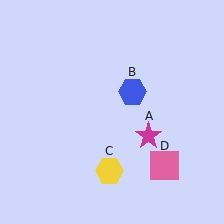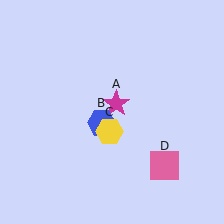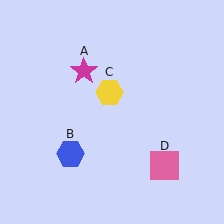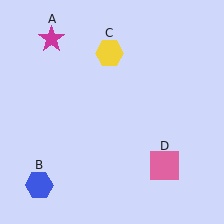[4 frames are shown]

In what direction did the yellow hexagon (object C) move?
The yellow hexagon (object C) moved up.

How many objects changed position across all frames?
3 objects changed position: magenta star (object A), blue hexagon (object B), yellow hexagon (object C).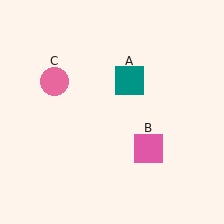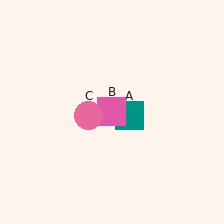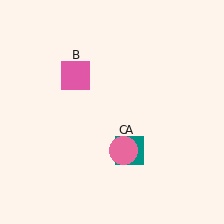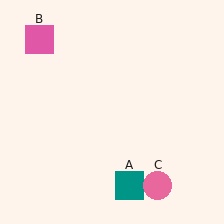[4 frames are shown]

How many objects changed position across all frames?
3 objects changed position: teal square (object A), pink square (object B), pink circle (object C).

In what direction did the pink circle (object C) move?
The pink circle (object C) moved down and to the right.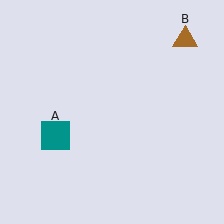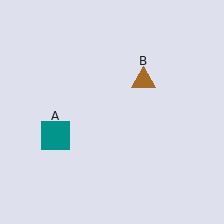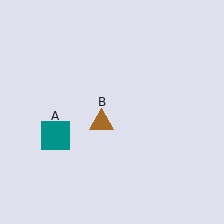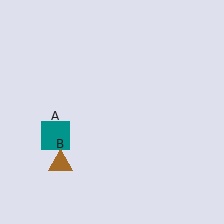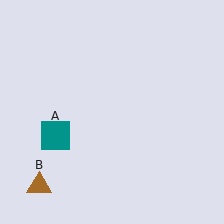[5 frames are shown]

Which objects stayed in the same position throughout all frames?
Teal square (object A) remained stationary.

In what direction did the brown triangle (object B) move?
The brown triangle (object B) moved down and to the left.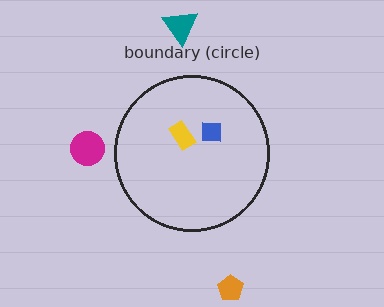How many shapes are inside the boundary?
2 inside, 3 outside.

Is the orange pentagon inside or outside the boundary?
Outside.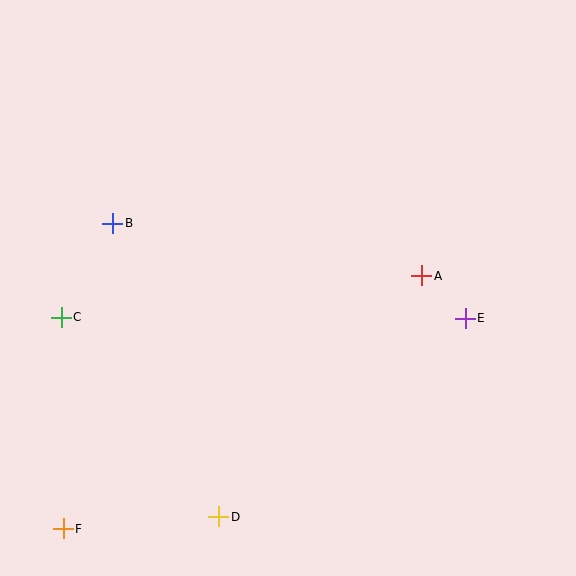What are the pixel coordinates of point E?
Point E is at (465, 318).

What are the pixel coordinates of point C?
Point C is at (61, 317).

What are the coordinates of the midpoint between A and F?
The midpoint between A and F is at (242, 402).